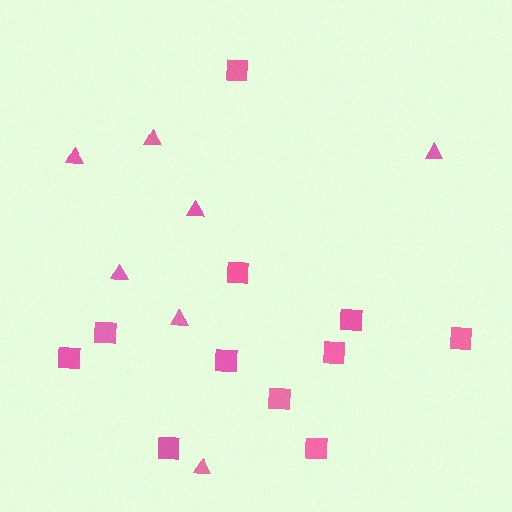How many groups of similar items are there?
There are 2 groups: one group of triangles (7) and one group of squares (11).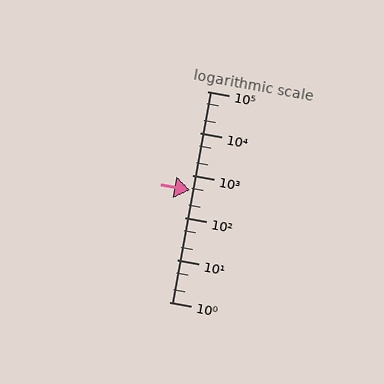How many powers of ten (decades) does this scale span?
The scale spans 5 decades, from 1 to 100000.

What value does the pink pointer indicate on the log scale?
The pointer indicates approximately 460.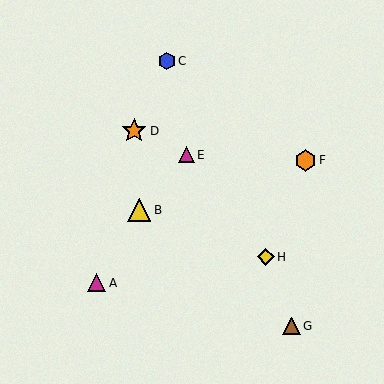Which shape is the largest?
The orange star (labeled D) is the largest.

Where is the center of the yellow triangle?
The center of the yellow triangle is at (139, 210).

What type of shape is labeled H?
Shape H is a yellow diamond.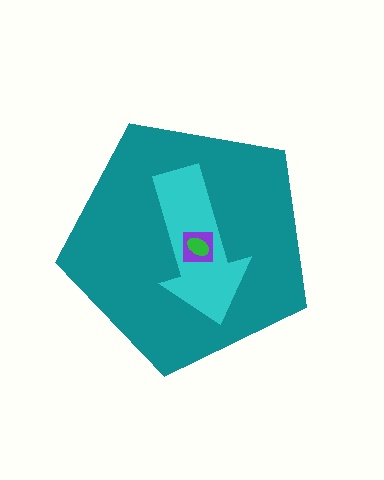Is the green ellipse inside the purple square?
Yes.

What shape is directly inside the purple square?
The green ellipse.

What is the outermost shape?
The teal pentagon.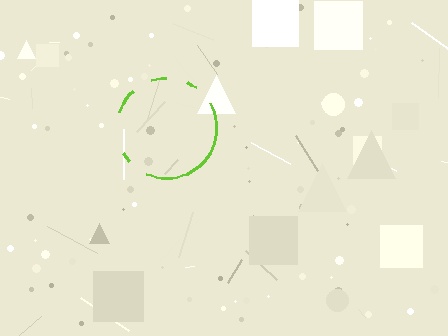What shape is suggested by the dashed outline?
The dashed outline suggests a circle.